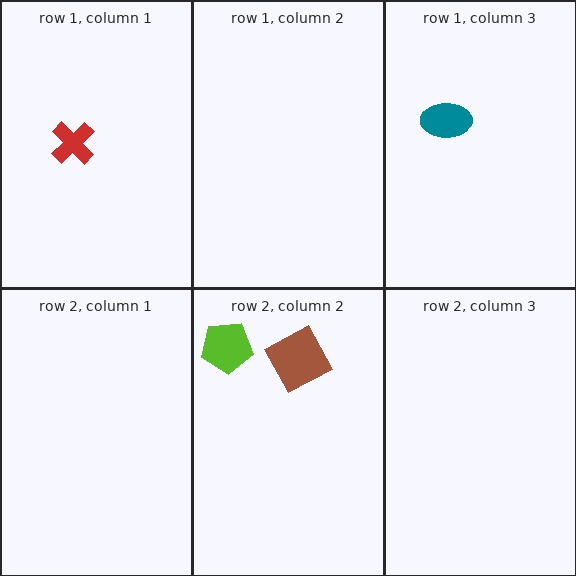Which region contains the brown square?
The row 2, column 2 region.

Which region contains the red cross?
The row 1, column 1 region.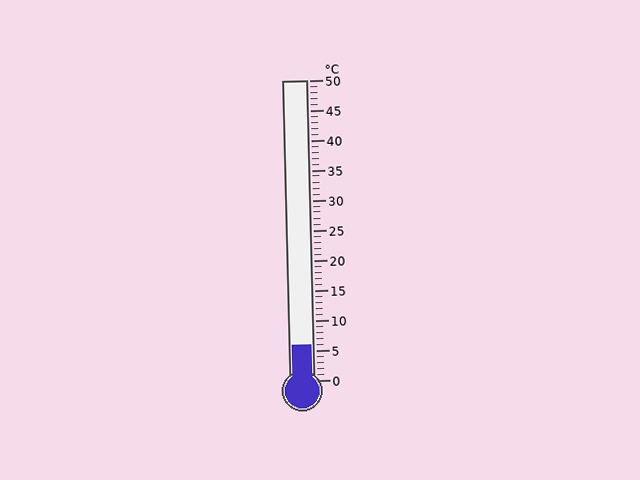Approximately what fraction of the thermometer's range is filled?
The thermometer is filled to approximately 10% of its range.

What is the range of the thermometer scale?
The thermometer scale ranges from 0°C to 50°C.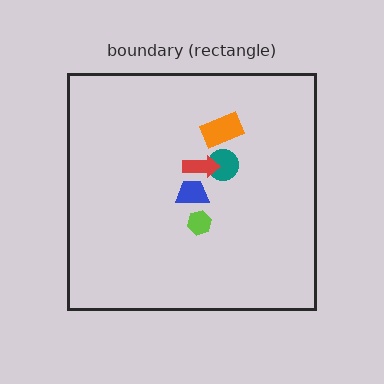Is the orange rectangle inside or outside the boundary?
Inside.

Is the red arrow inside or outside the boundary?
Inside.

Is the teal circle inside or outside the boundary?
Inside.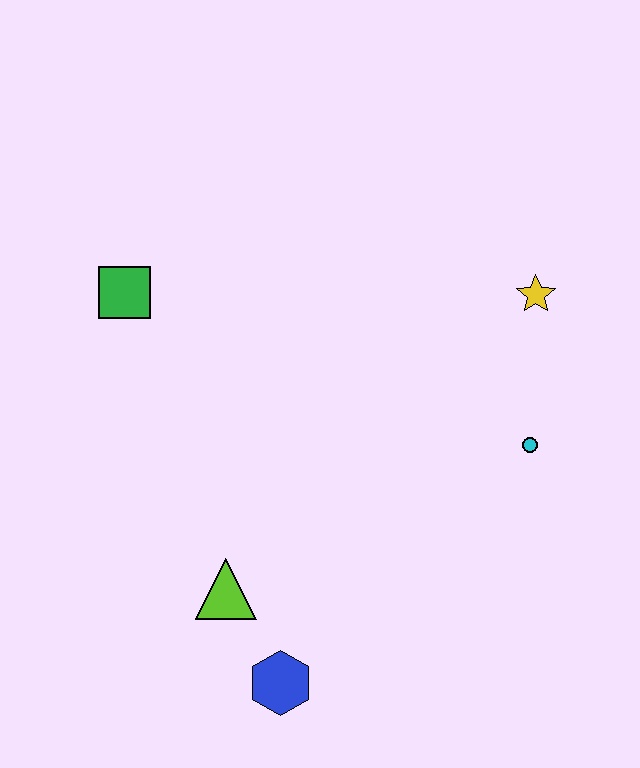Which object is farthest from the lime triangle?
The yellow star is farthest from the lime triangle.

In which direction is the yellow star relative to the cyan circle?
The yellow star is above the cyan circle.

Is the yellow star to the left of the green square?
No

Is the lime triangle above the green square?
No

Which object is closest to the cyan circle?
The yellow star is closest to the cyan circle.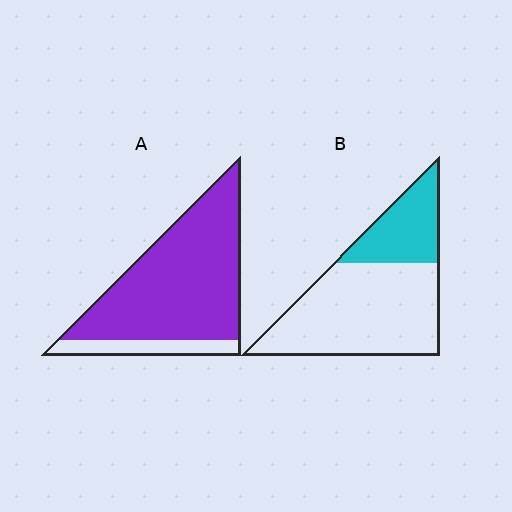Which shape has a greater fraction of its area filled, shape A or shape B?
Shape A.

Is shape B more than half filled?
No.